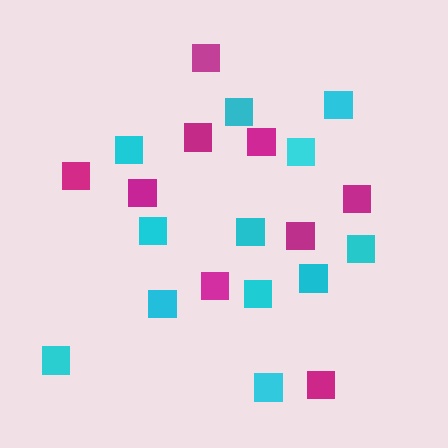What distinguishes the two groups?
There are 2 groups: one group of cyan squares (12) and one group of magenta squares (9).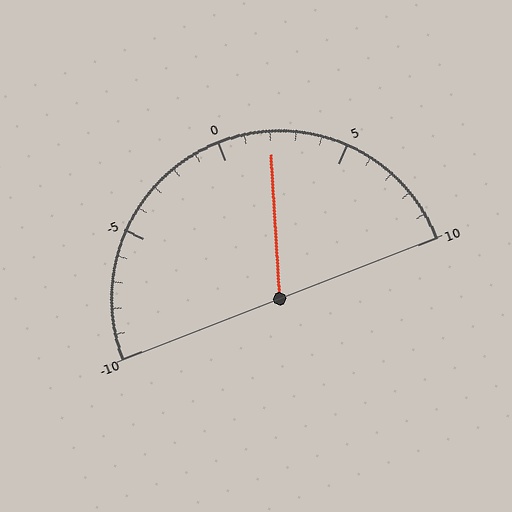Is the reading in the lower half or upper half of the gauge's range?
The reading is in the upper half of the range (-10 to 10).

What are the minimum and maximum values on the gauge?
The gauge ranges from -10 to 10.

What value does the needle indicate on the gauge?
The needle indicates approximately 2.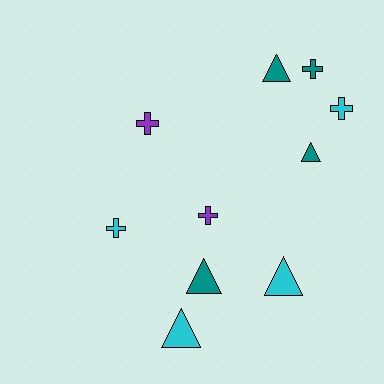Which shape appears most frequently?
Cross, with 5 objects.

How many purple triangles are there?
There are no purple triangles.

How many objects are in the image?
There are 10 objects.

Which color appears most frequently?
Teal, with 4 objects.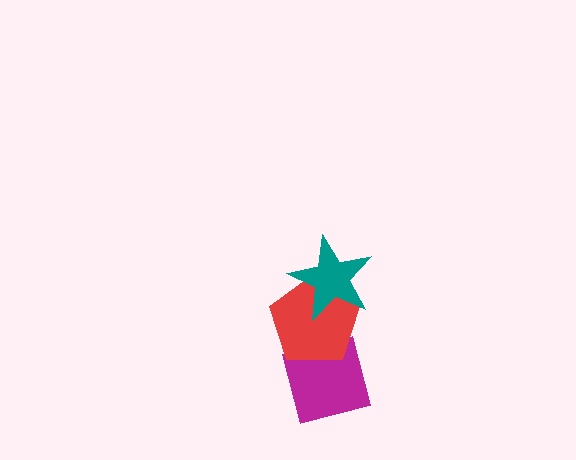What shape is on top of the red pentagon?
The teal star is on top of the red pentagon.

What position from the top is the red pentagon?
The red pentagon is 2nd from the top.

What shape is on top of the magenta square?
The red pentagon is on top of the magenta square.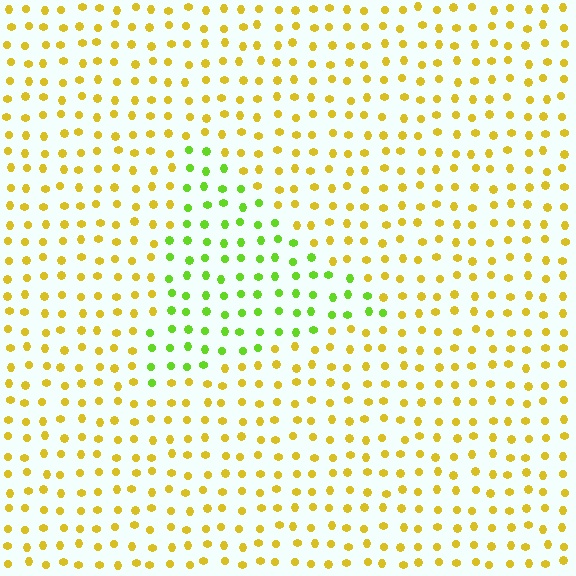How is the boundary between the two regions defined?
The boundary is defined purely by a slight shift in hue (about 47 degrees). Spacing, size, and orientation are identical on both sides.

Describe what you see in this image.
The image is filled with small yellow elements in a uniform arrangement. A triangle-shaped region is visible where the elements are tinted to a slightly different hue, forming a subtle color boundary.